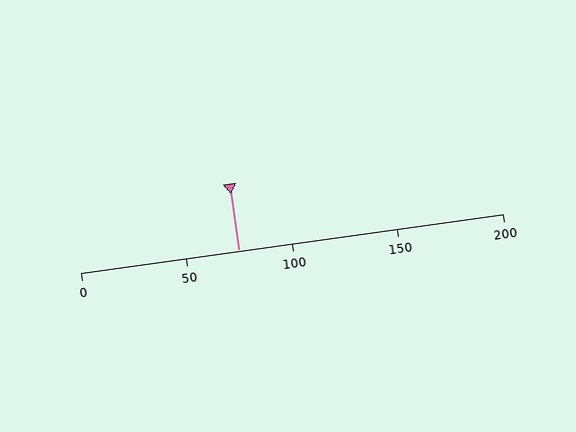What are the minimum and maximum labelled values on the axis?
The axis runs from 0 to 200.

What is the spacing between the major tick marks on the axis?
The major ticks are spaced 50 apart.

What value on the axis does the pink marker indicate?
The marker indicates approximately 75.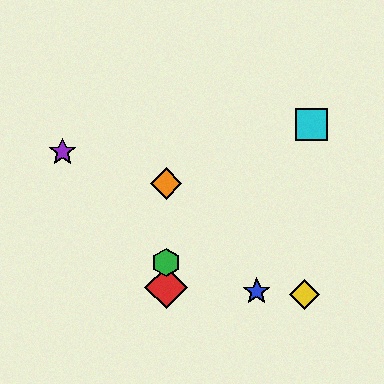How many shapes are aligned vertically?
3 shapes (the red diamond, the green hexagon, the orange diamond) are aligned vertically.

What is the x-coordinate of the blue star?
The blue star is at x≈257.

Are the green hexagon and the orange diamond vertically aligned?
Yes, both are at x≈166.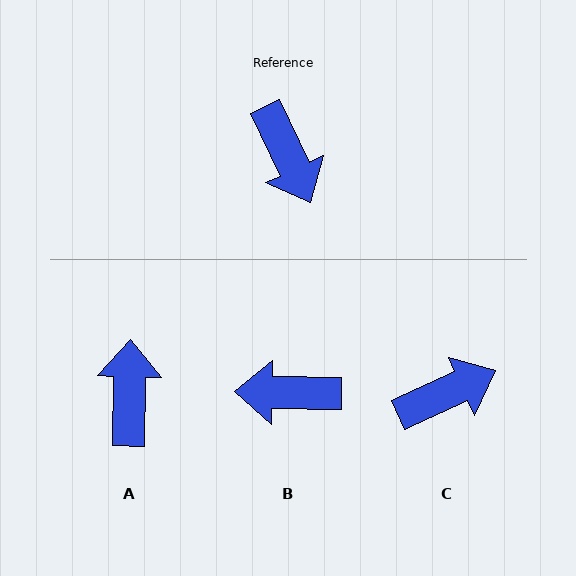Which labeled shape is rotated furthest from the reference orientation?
A, about 153 degrees away.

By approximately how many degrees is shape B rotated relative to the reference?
Approximately 116 degrees clockwise.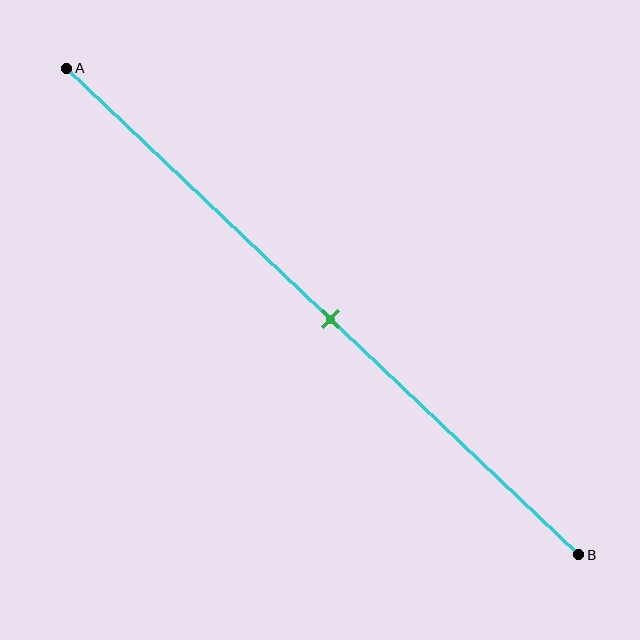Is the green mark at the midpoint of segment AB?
Yes, the mark is approximately at the midpoint.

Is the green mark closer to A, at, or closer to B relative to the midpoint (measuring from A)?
The green mark is approximately at the midpoint of segment AB.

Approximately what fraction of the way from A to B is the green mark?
The green mark is approximately 50% of the way from A to B.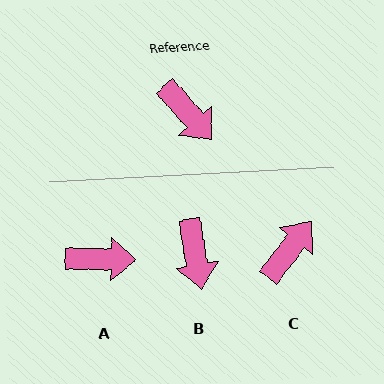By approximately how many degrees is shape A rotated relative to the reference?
Approximately 48 degrees counter-clockwise.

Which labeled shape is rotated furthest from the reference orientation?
C, about 102 degrees away.